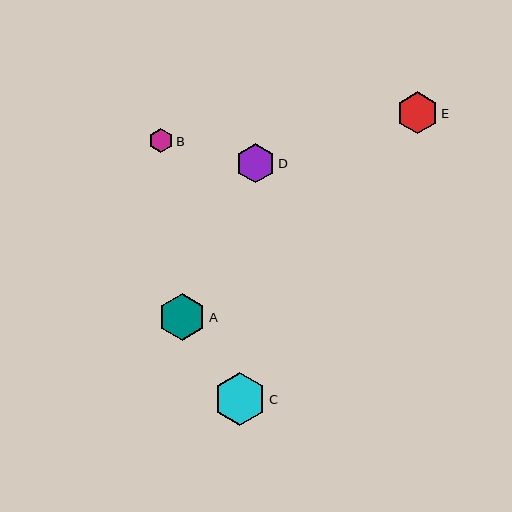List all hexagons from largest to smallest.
From largest to smallest: C, A, E, D, B.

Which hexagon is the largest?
Hexagon C is the largest with a size of approximately 53 pixels.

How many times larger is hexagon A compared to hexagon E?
Hexagon A is approximately 1.1 times the size of hexagon E.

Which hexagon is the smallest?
Hexagon B is the smallest with a size of approximately 25 pixels.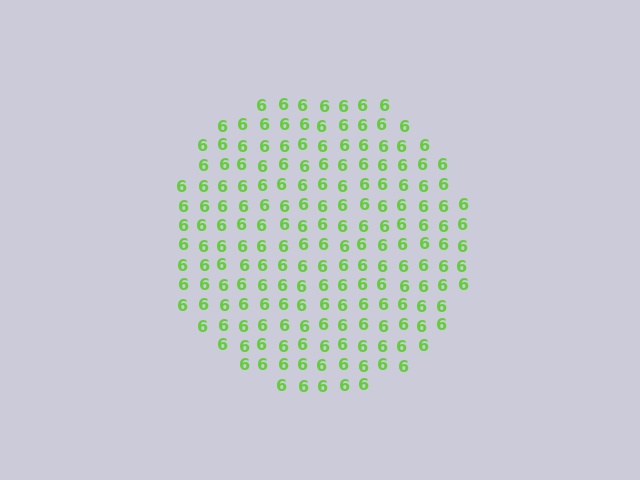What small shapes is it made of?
It is made of small digit 6's.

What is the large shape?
The large shape is a circle.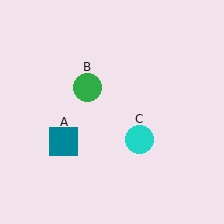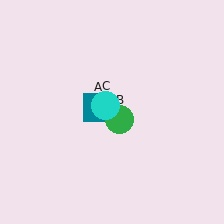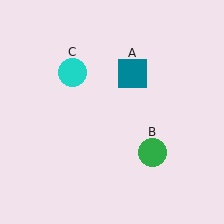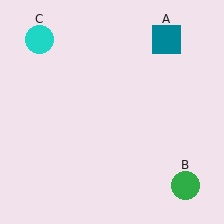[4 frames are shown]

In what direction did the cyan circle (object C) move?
The cyan circle (object C) moved up and to the left.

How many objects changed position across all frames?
3 objects changed position: teal square (object A), green circle (object B), cyan circle (object C).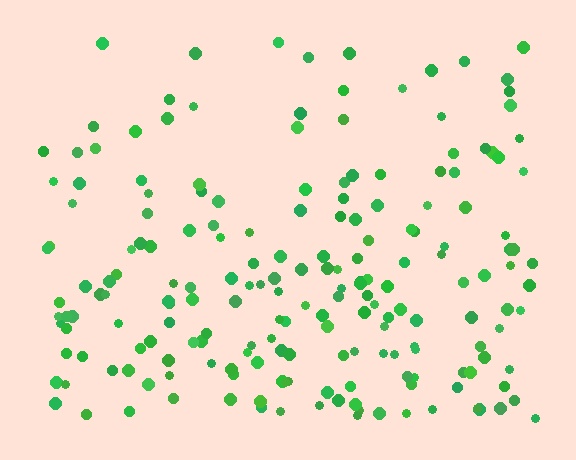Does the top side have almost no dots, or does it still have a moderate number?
Still a moderate number, just noticeably fewer than the bottom.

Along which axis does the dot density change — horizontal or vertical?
Vertical.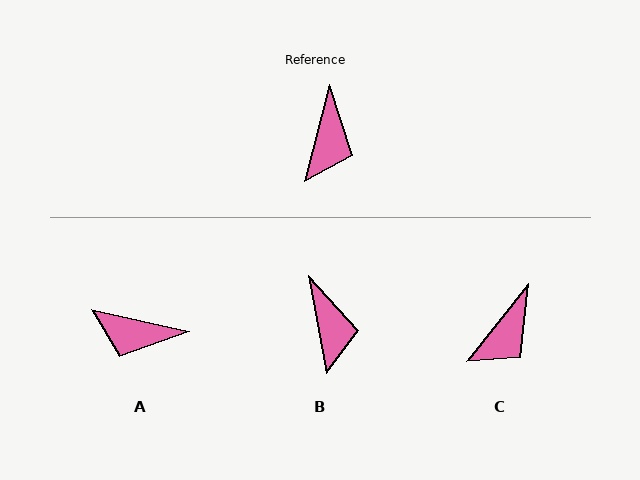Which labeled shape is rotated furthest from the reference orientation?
A, about 88 degrees away.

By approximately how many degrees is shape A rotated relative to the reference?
Approximately 88 degrees clockwise.